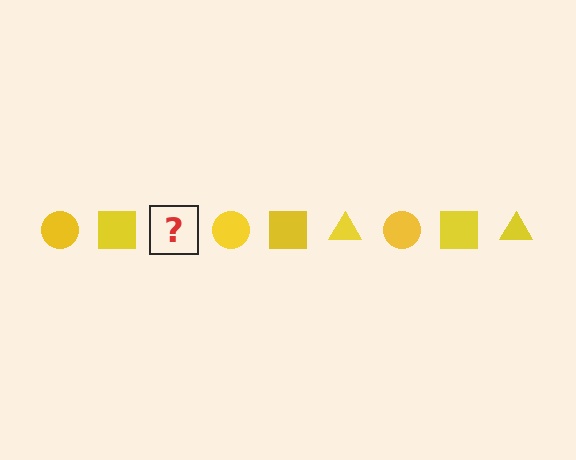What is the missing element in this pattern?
The missing element is a yellow triangle.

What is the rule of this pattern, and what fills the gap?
The rule is that the pattern cycles through circle, square, triangle shapes in yellow. The gap should be filled with a yellow triangle.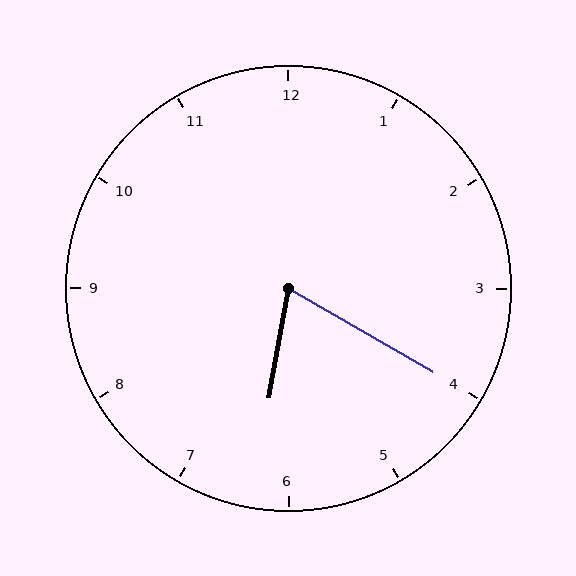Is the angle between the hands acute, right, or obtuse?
It is acute.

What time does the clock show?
6:20.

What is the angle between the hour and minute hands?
Approximately 70 degrees.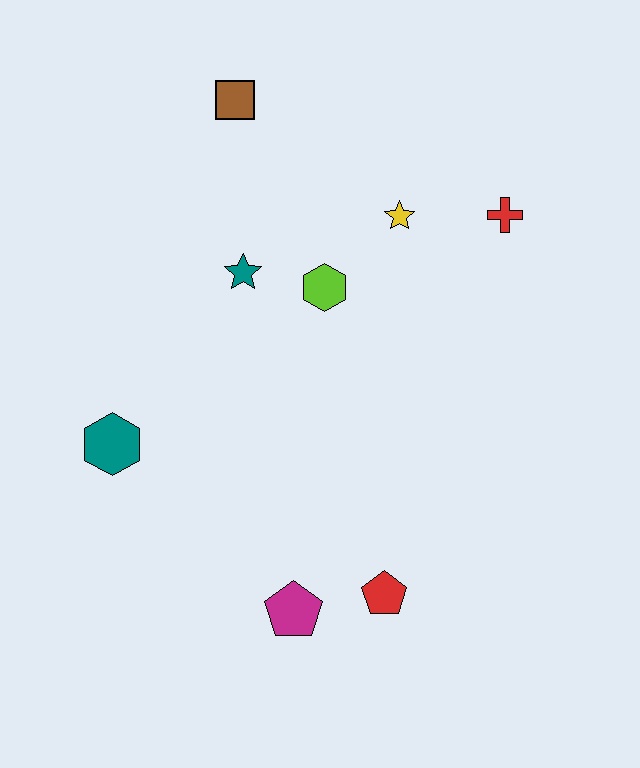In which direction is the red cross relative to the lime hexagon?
The red cross is to the right of the lime hexagon.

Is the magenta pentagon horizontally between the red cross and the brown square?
Yes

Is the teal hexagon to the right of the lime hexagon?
No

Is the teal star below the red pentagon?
No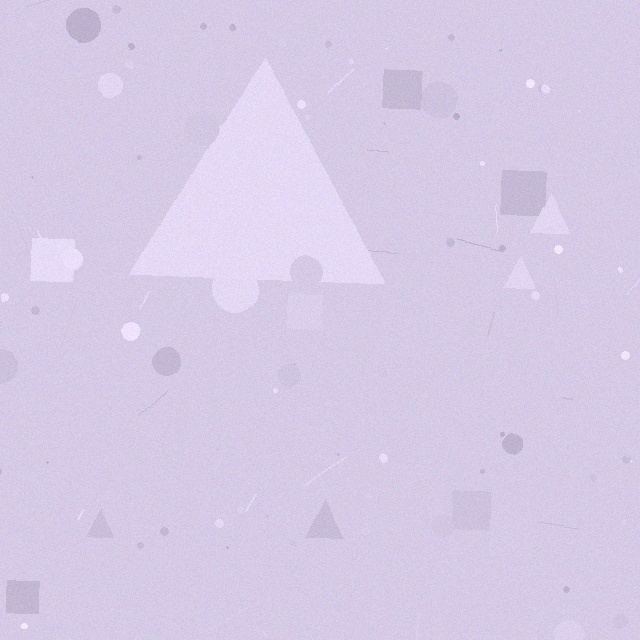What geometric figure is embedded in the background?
A triangle is embedded in the background.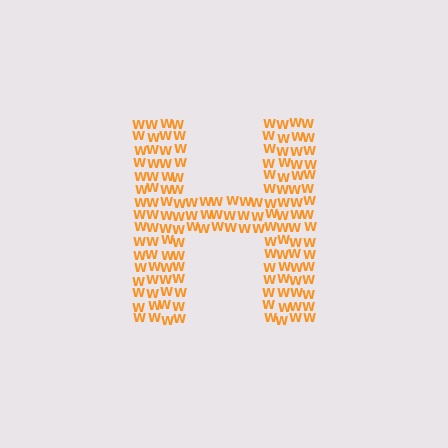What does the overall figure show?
The overall figure shows the letter H.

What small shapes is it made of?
It is made of small letter W's.